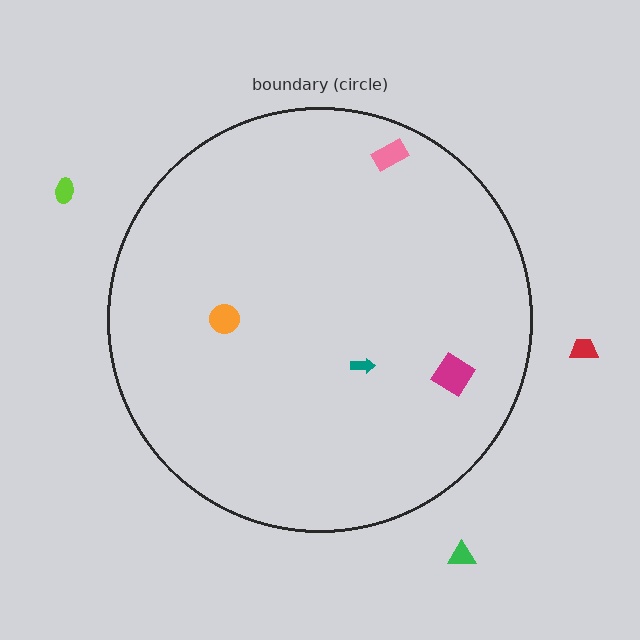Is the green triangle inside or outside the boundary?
Outside.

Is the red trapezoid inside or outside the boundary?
Outside.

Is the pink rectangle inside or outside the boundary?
Inside.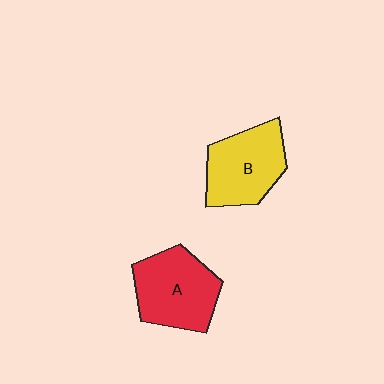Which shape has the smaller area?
Shape B (yellow).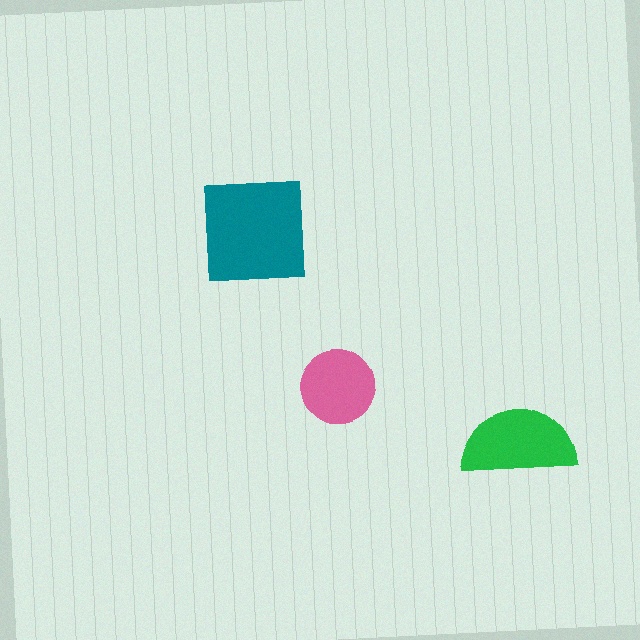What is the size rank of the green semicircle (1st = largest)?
2nd.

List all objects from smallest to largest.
The pink circle, the green semicircle, the teal square.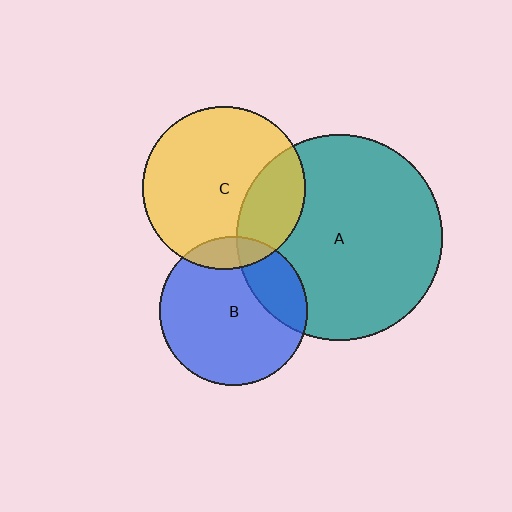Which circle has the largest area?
Circle A (teal).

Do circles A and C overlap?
Yes.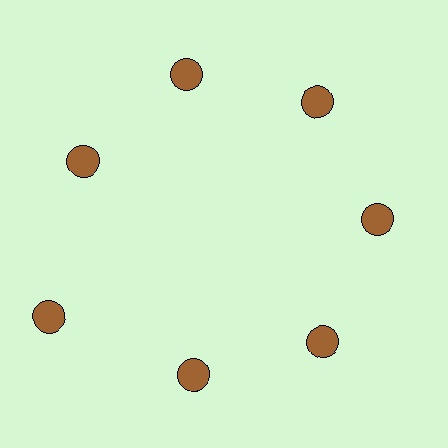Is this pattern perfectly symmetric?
No. The 7 brown circles are arranged in a ring, but one element near the 8 o'clock position is pushed outward from the center, breaking the 7-fold rotational symmetry.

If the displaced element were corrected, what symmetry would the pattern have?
It would have 7-fold rotational symmetry — the pattern would map onto itself every 51 degrees.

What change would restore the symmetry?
The symmetry would be restored by moving it inward, back onto the ring so that all 7 circles sit at equal angles and equal distance from the center.